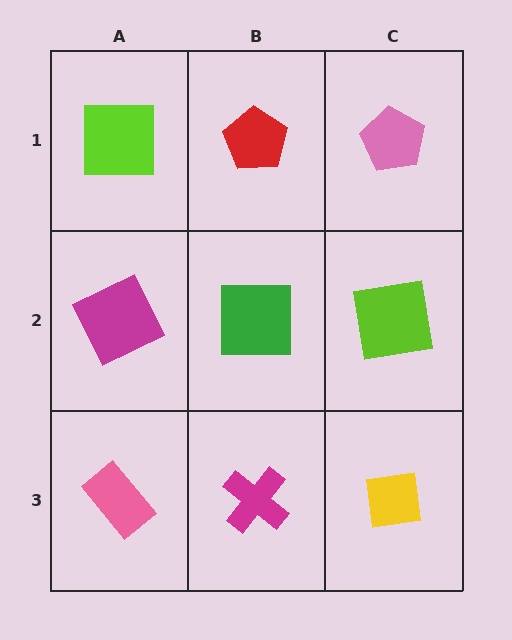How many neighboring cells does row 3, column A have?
2.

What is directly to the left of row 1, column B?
A lime square.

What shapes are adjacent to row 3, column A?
A magenta square (row 2, column A), a magenta cross (row 3, column B).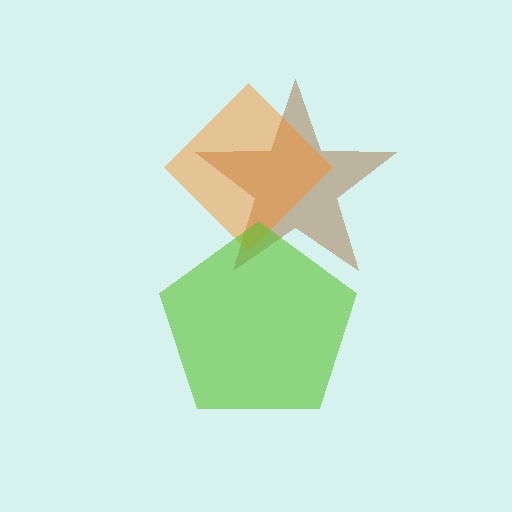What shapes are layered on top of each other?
The layered shapes are: a brown star, an orange diamond, a lime pentagon.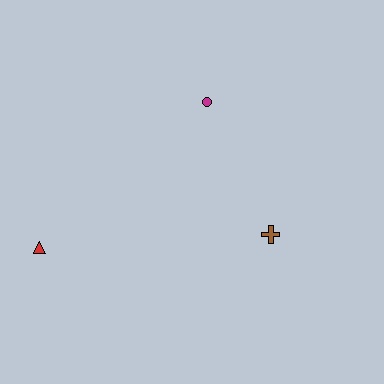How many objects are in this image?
There are 3 objects.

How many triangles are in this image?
There is 1 triangle.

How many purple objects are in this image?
There are no purple objects.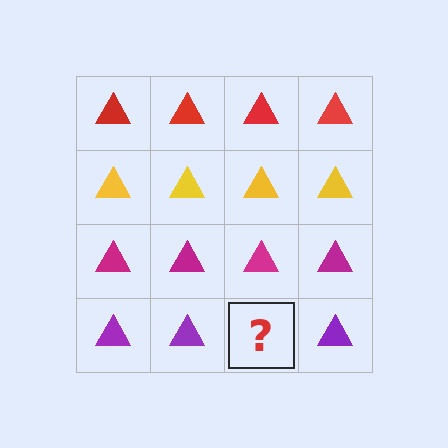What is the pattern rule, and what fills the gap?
The rule is that each row has a consistent color. The gap should be filled with a purple triangle.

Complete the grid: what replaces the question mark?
The question mark should be replaced with a purple triangle.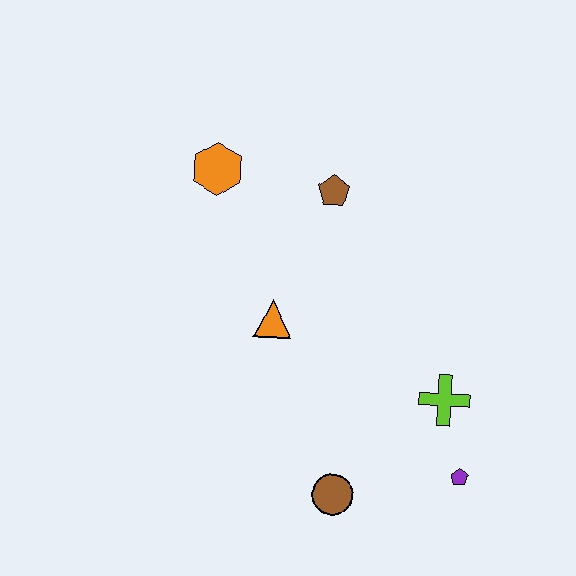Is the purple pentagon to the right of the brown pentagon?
Yes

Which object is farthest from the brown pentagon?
The purple pentagon is farthest from the brown pentagon.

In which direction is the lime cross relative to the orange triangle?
The lime cross is to the right of the orange triangle.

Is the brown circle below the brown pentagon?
Yes